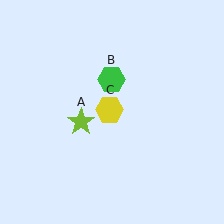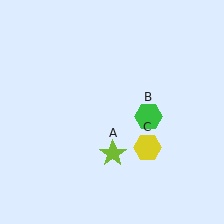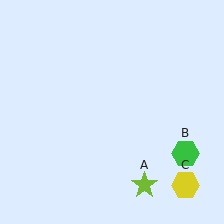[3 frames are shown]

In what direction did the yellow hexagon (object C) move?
The yellow hexagon (object C) moved down and to the right.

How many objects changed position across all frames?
3 objects changed position: lime star (object A), green hexagon (object B), yellow hexagon (object C).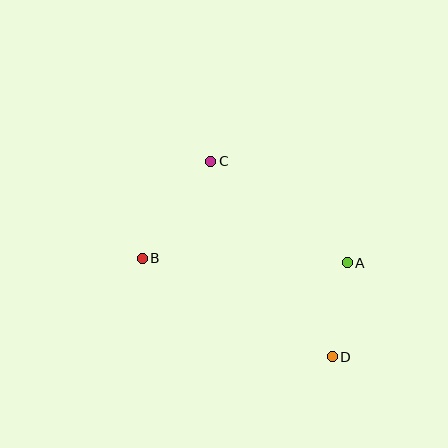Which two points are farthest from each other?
Points C and D are farthest from each other.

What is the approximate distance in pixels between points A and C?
The distance between A and C is approximately 170 pixels.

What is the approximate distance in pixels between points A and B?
The distance between A and B is approximately 205 pixels.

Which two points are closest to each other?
Points A and D are closest to each other.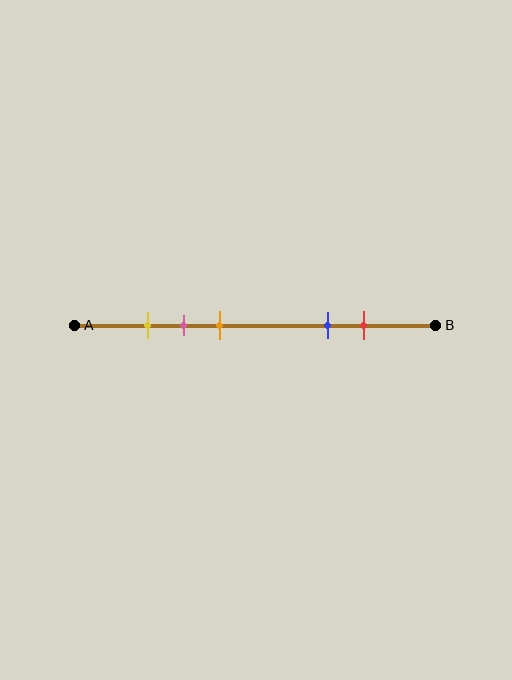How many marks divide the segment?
There are 5 marks dividing the segment.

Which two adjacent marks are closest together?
The yellow and pink marks are the closest adjacent pair.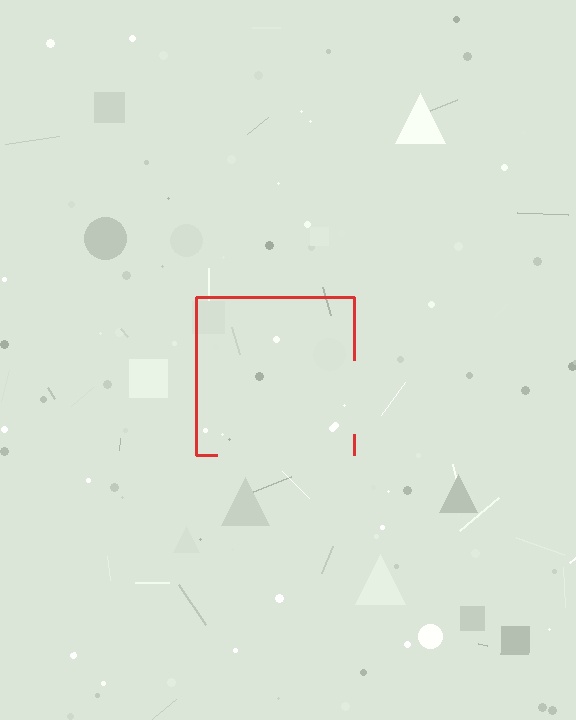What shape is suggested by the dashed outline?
The dashed outline suggests a square.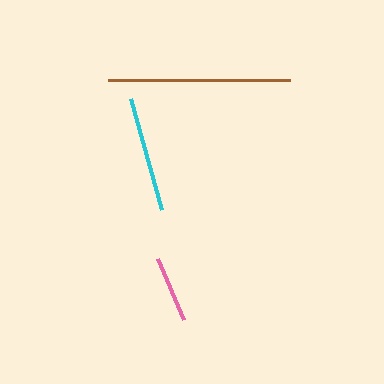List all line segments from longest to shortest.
From longest to shortest: brown, cyan, pink.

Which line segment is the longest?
The brown line is the longest at approximately 183 pixels.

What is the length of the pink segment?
The pink segment is approximately 65 pixels long.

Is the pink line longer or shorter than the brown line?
The brown line is longer than the pink line.